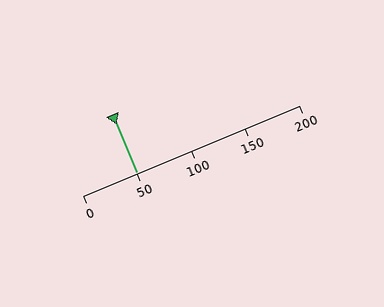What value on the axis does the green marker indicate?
The marker indicates approximately 50.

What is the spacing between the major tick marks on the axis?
The major ticks are spaced 50 apart.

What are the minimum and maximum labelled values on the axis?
The axis runs from 0 to 200.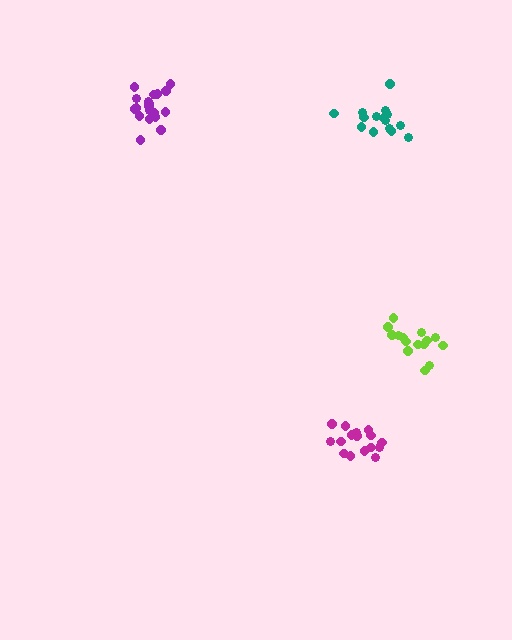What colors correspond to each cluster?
The clusters are colored: lime, teal, purple, magenta.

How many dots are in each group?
Group 1: 15 dots, Group 2: 15 dots, Group 3: 19 dots, Group 4: 16 dots (65 total).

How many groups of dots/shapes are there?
There are 4 groups.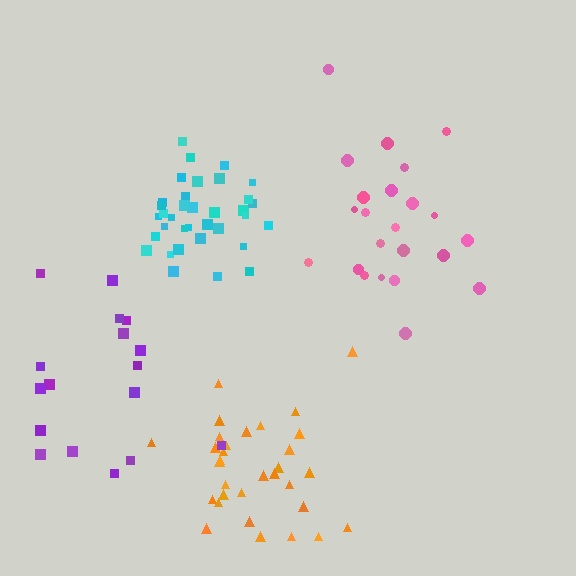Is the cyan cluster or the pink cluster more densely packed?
Cyan.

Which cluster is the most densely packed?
Cyan.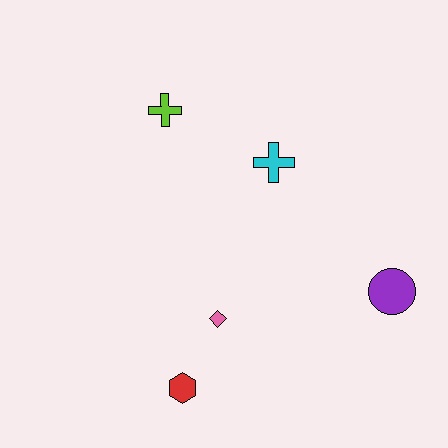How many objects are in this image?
There are 5 objects.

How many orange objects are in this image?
There are no orange objects.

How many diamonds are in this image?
There is 1 diamond.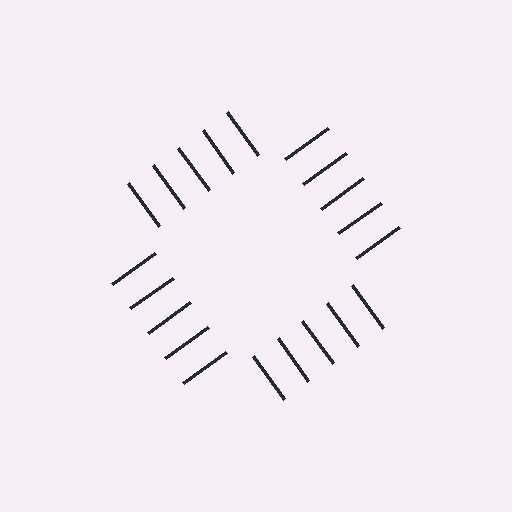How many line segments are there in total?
20 — 5 along each of the 4 edges.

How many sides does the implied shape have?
4 sides — the line-ends trace a square.